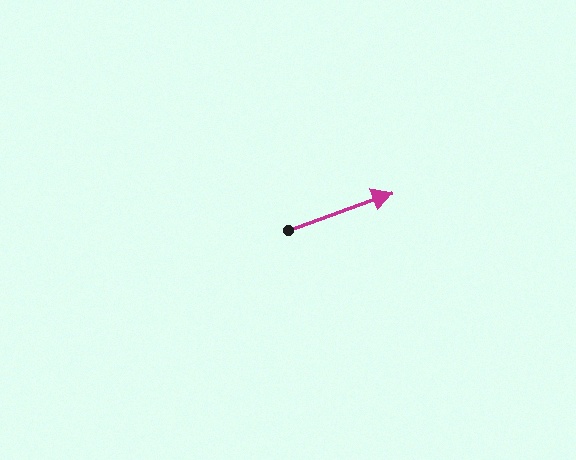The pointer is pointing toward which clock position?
Roughly 2 o'clock.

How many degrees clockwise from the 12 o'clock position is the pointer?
Approximately 70 degrees.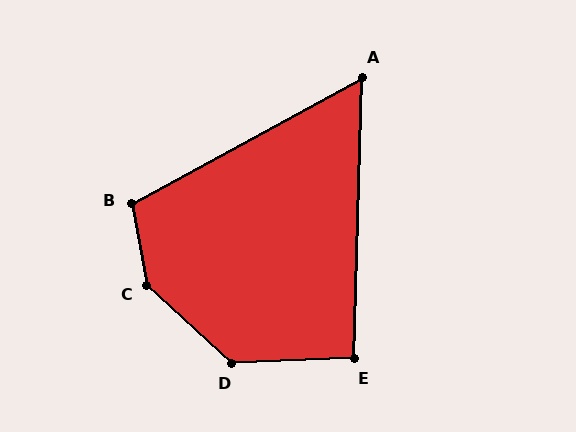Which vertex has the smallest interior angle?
A, at approximately 60 degrees.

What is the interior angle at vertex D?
Approximately 136 degrees (obtuse).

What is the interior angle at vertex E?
Approximately 94 degrees (approximately right).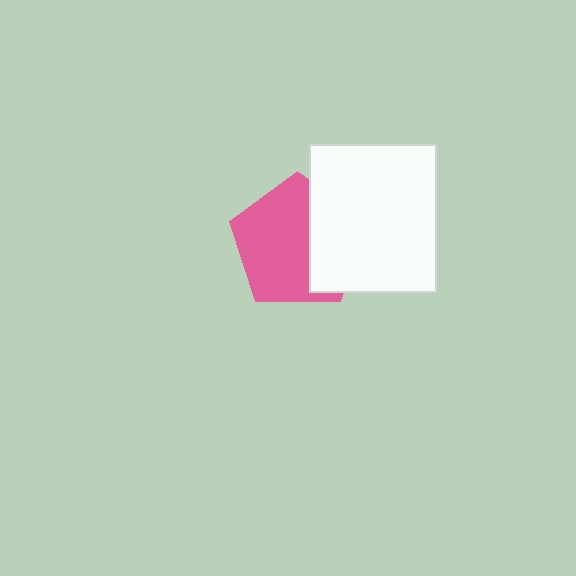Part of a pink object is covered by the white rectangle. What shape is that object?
It is a pentagon.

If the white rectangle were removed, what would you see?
You would see the complete pink pentagon.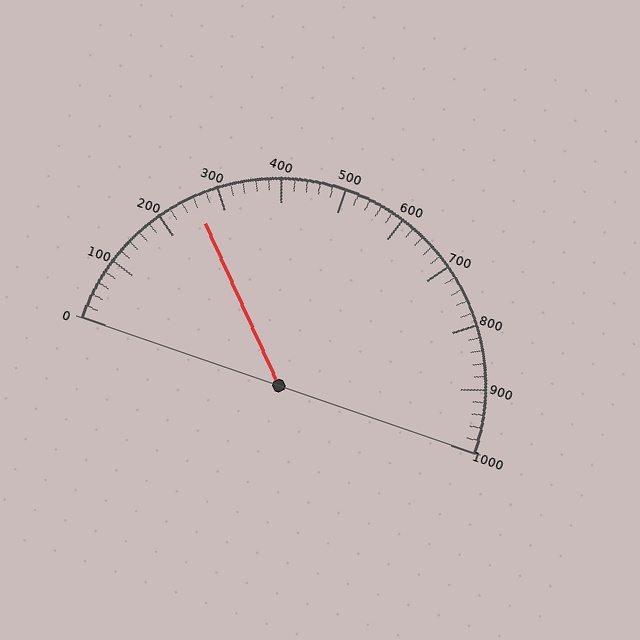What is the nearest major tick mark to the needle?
The nearest major tick mark is 300.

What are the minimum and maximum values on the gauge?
The gauge ranges from 0 to 1000.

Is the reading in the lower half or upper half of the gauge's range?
The reading is in the lower half of the range (0 to 1000).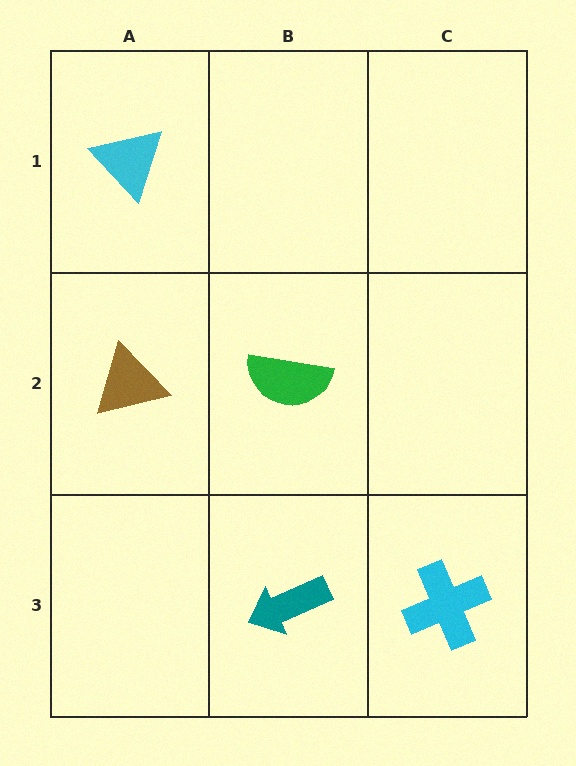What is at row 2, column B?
A green semicircle.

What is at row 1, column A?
A cyan triangle.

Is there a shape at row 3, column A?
No, that cell is empty.